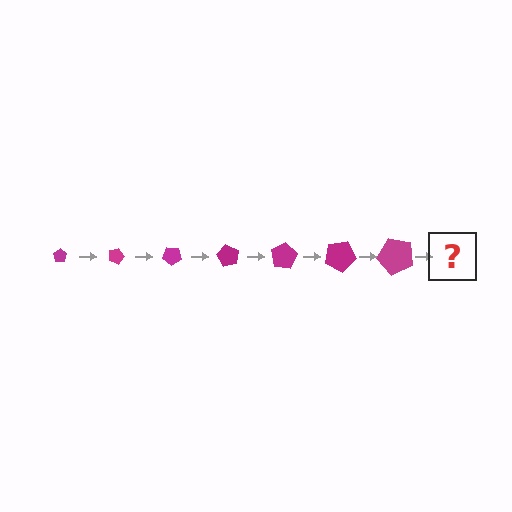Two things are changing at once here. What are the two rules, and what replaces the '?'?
The two rules are that the pentagon grows larger each step and it rotates 20 degrees each step. The '?' should be a pentagon, larger than the previous one and rotated 140 degrees from the start.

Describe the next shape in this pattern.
It should be a pentagon, larger than the previous one and rotated 140 degrees from the start.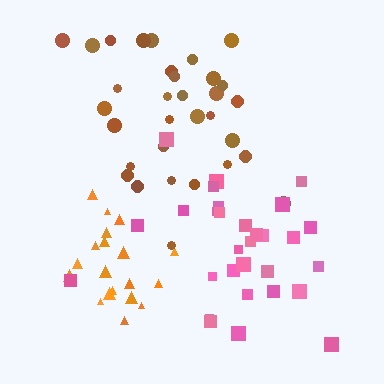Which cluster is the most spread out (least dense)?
Pink.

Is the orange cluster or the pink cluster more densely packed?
Orange.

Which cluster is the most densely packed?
Orange.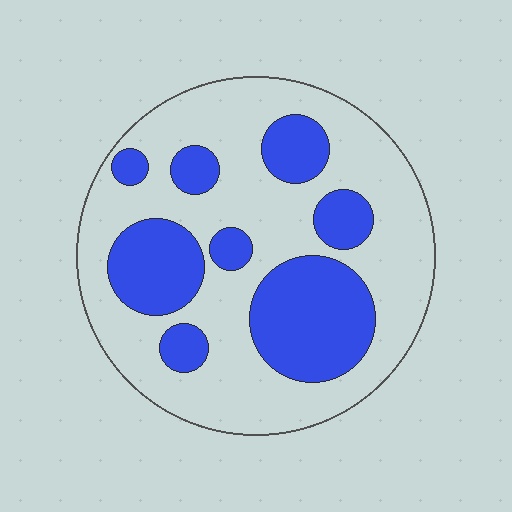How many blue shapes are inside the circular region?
8.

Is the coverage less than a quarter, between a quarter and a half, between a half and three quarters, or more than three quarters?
Between a quarter and a half.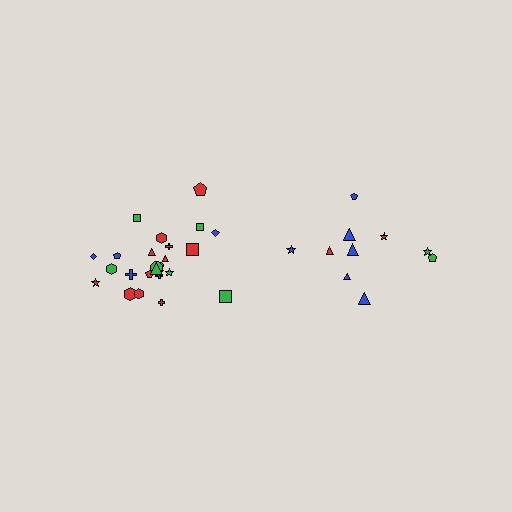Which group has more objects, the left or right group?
The left group.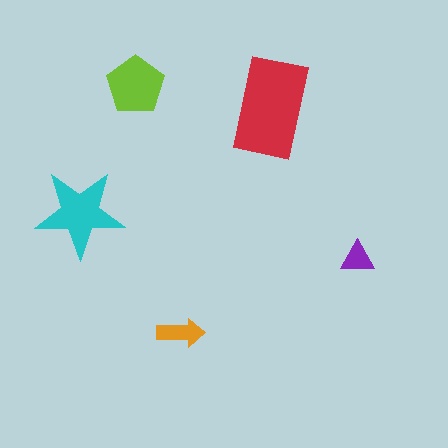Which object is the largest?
The red rectangle.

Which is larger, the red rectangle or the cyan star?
The red rectangle.